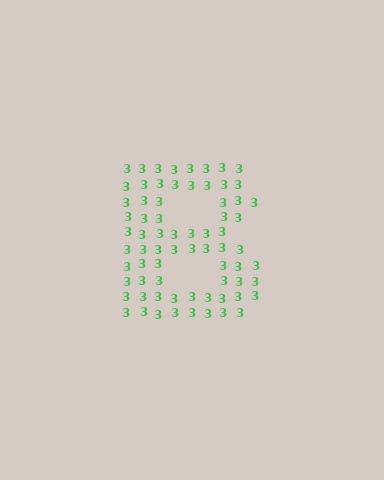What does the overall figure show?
The overall figure shows the letter B.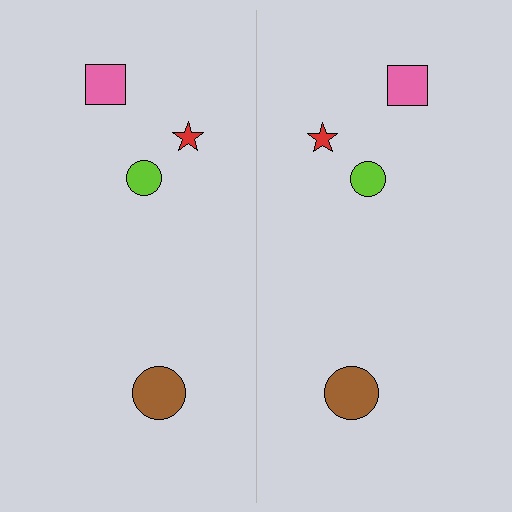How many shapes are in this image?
There are 8 shapes in this image.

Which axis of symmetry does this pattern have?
The pattern has a vertical axis of symmetry running through the center of the image.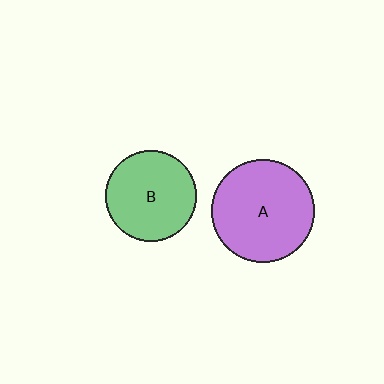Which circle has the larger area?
Circle A (purple).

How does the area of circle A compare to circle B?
Approximately 1.3 times.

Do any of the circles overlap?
No, none of the circles overlap.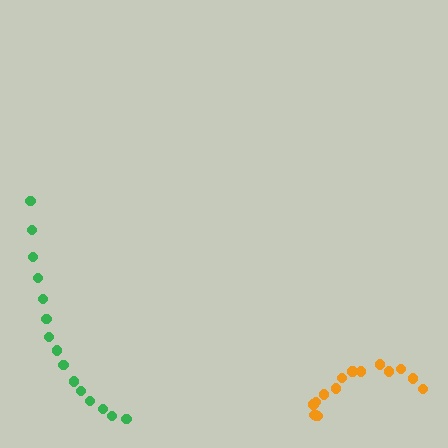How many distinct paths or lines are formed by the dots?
There are 2 distinct paths.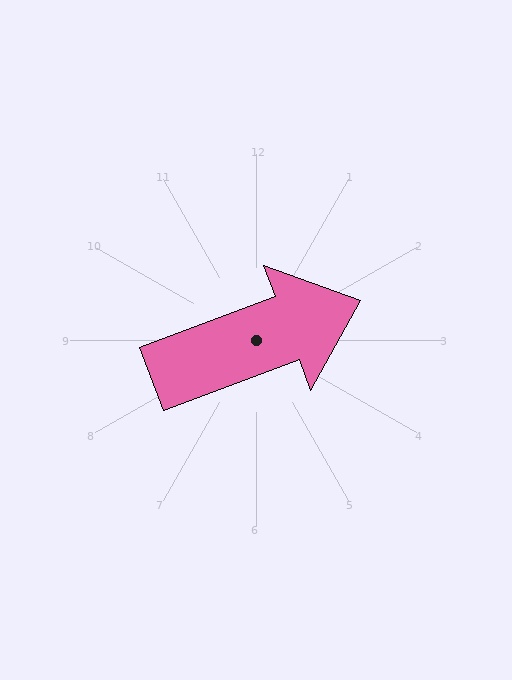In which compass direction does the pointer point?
East.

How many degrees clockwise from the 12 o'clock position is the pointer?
Approximately 69 degrees.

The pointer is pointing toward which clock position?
Roughly 2 o'clock.